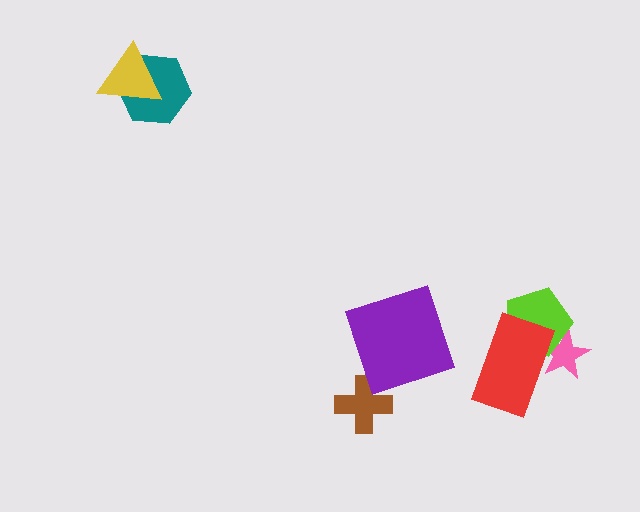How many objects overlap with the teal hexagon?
1 object overlaps with the teal hexagon.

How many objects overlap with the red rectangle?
2 objects overlap with the red rectangle.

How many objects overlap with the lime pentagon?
2 objects overlap with the lime pentagon.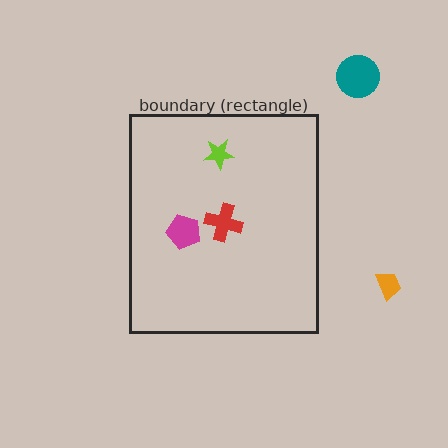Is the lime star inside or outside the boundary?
Inside.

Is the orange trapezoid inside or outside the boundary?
Outside.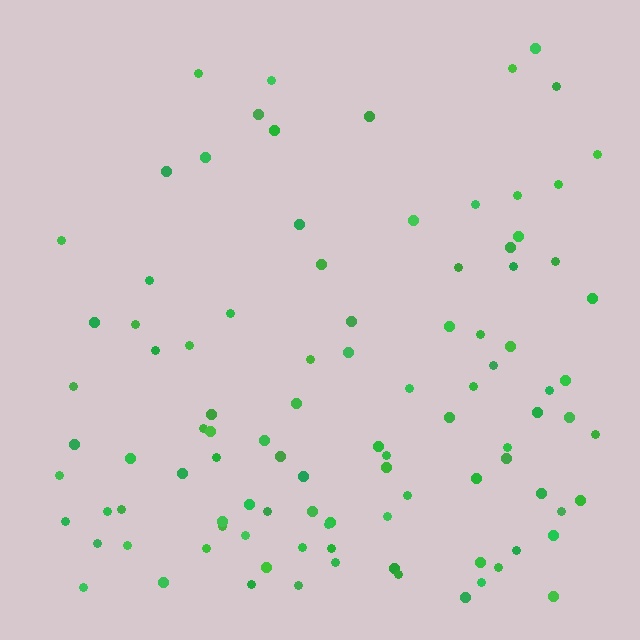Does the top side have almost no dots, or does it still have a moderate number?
Still a moderate number, just noticeably fewer than the bottom.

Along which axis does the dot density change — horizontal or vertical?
Vertical.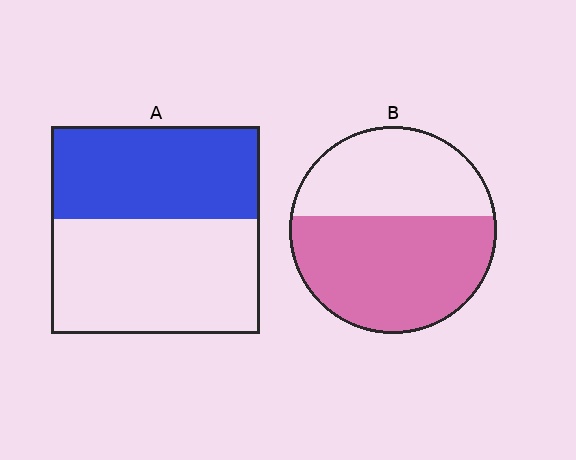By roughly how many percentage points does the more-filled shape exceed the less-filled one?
By roughly 15 percentage points (B over A).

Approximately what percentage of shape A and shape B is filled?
A is approximately 45% and B is approximately 60%.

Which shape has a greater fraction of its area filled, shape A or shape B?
Shape B.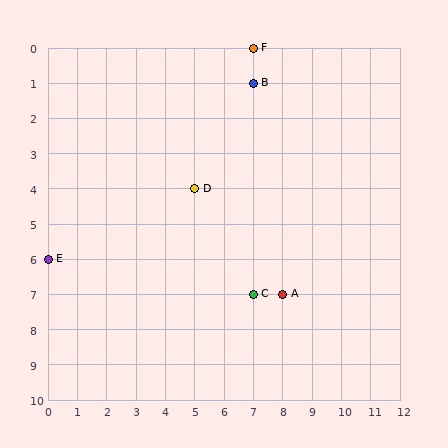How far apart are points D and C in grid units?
Points D and C are 2 columns and 3 rows apart (about 3.6 grid units diagonally).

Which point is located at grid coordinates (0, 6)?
Point E is at (0, 6).